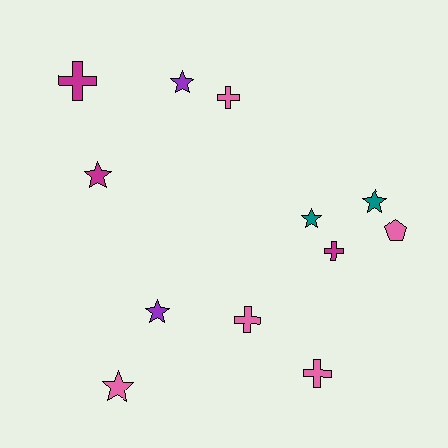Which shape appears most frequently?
Star, with 6 objects.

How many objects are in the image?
There are 12 objects.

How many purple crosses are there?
There are no purple crosses.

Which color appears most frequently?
Pink, with 5 objects.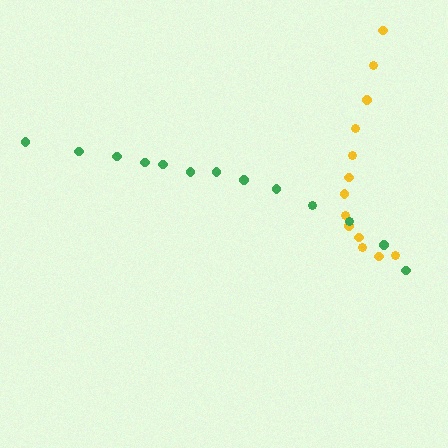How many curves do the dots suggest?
There are 2 distinct paths.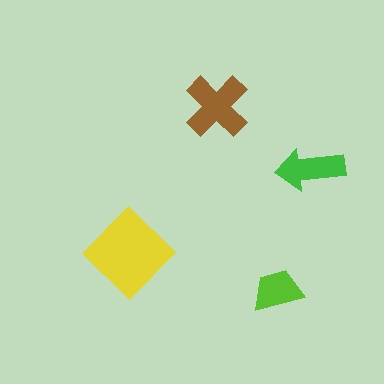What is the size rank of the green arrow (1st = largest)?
3rd.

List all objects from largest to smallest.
The yellow diamond, the brown cross, the green arrow, the lime trapezoid.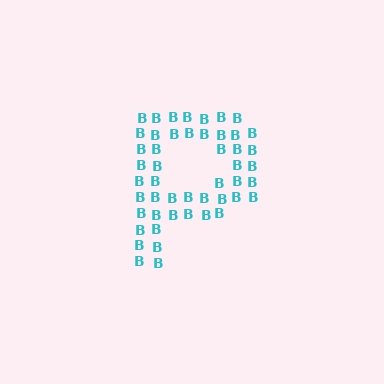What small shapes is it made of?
It is made of small letter B's.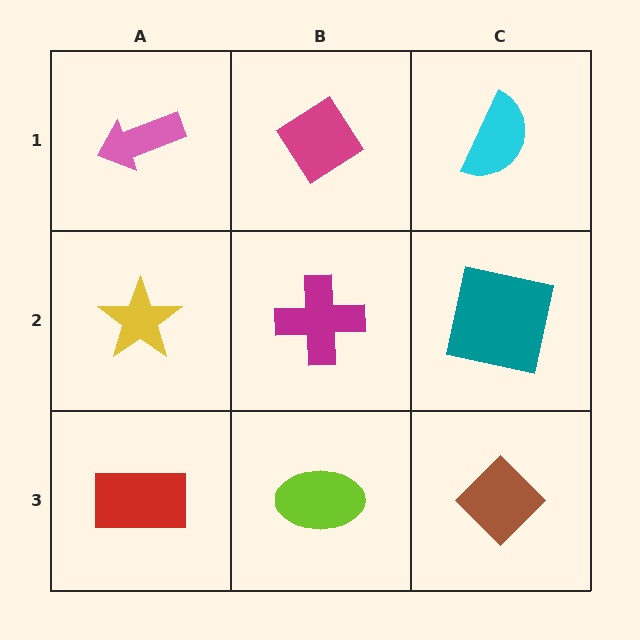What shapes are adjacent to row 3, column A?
A yellow star (row 2, column A), a lime ellipse (row 3, column B).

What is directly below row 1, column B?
A magenta cross.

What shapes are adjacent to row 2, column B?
A magenta diamond (row 1, column B), a lime ellipse (row 3, column B), a yellow star (row 2, column A), a teal square (row 2, column C).